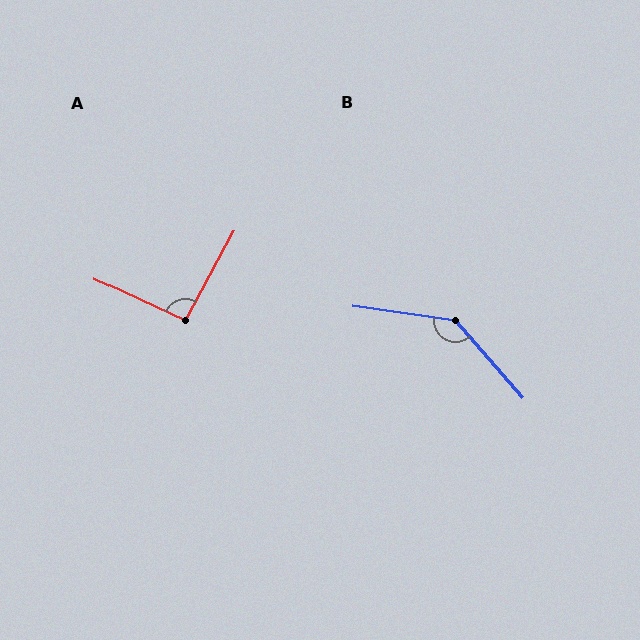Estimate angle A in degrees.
Approximately 94 degrees.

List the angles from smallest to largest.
A (94°), B (139°).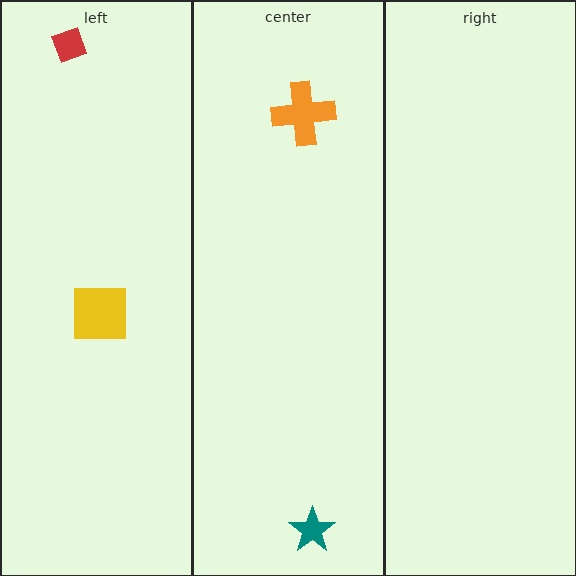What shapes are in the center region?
The orange cross, the teal star.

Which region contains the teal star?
The center region.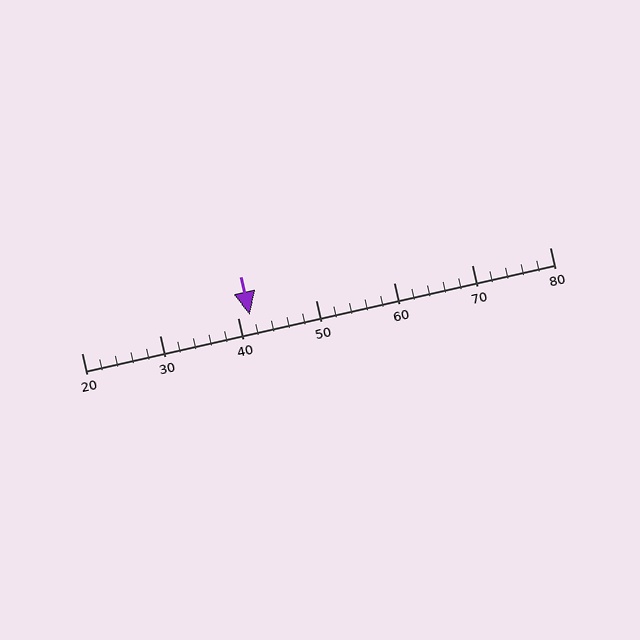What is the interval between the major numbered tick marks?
The major tick marks are spaced 10 units apart.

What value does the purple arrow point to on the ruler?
The purple arrow points to approximately 42.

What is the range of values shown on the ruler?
The ruler shows values from 20 to 80.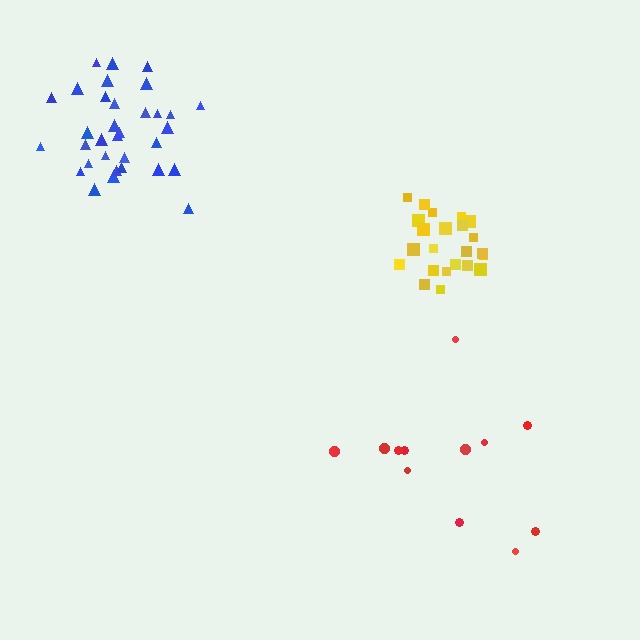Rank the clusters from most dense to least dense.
yellow, blue, red.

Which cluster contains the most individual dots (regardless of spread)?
Blue (33).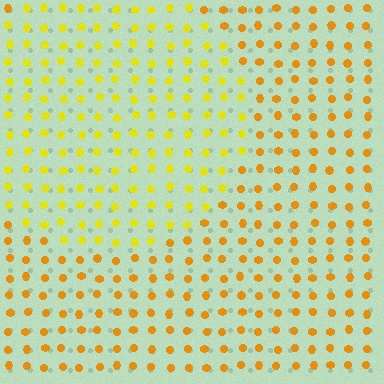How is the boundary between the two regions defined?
The boundary is defined purely by a slight shift in hue (about 25 degrees). Spacing, size, and orientation are identical on both sides.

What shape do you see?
I see a circle.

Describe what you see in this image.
The image is filled with small orange elements in a uniform arrangement. A circle-shaped region is visible where the elements are tinted to a slightly different hue, forming a subtle color boundary.